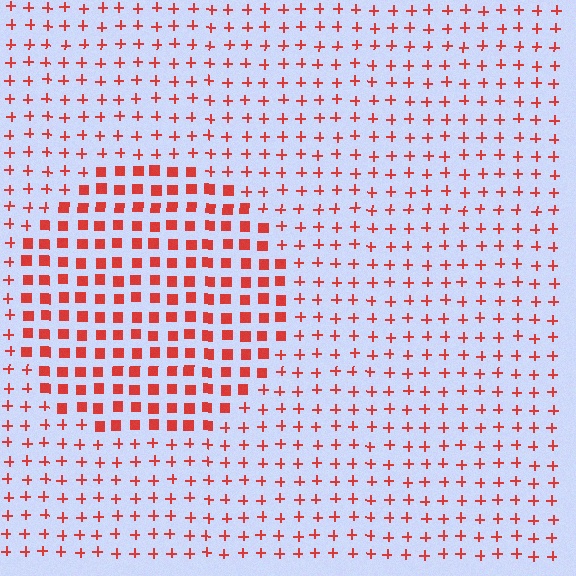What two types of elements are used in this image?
The image uses squares inside the circle region and plus signs outside it.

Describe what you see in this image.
The image is filled with small red elements arranged in a uniform grid. A circle-shaped region contains squares, while the surrounding area contains plus signs. The boundary is defined purely by the change in element shape.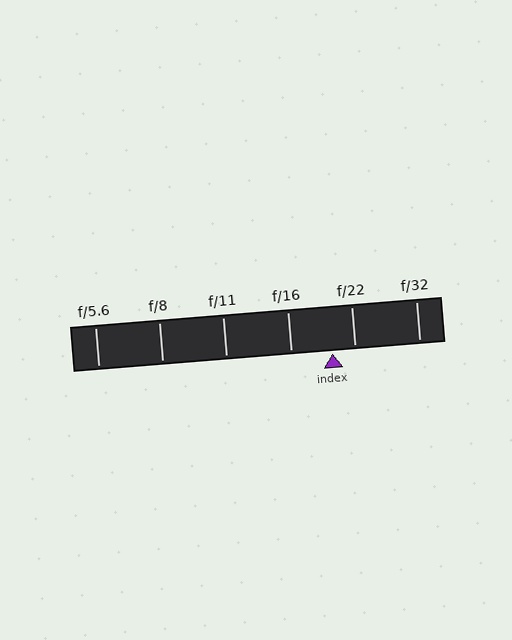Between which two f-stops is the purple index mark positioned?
The index mark is between f/16 and f/22.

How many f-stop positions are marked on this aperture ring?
There are 6 f-stop positions marked.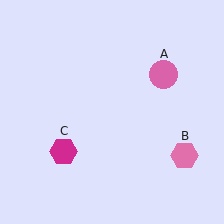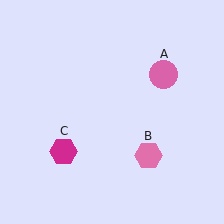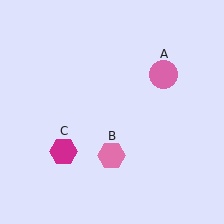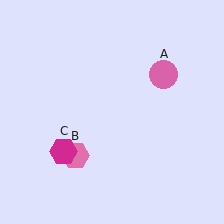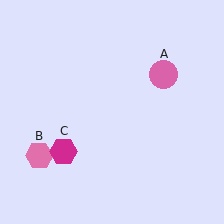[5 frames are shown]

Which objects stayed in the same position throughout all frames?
Pink circle (object A) and magenta hexagon (object C) remained stationary.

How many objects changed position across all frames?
1 object changed position: pink hexagon (object B).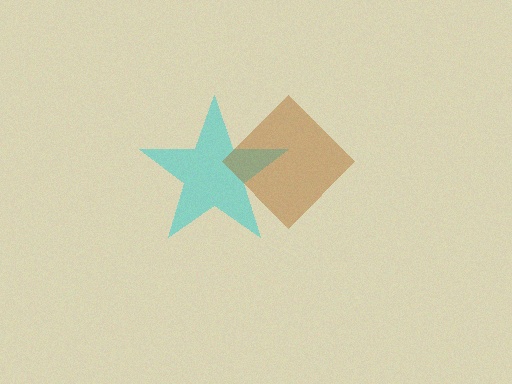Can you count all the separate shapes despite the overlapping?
Yes, there are 2 separate shapes.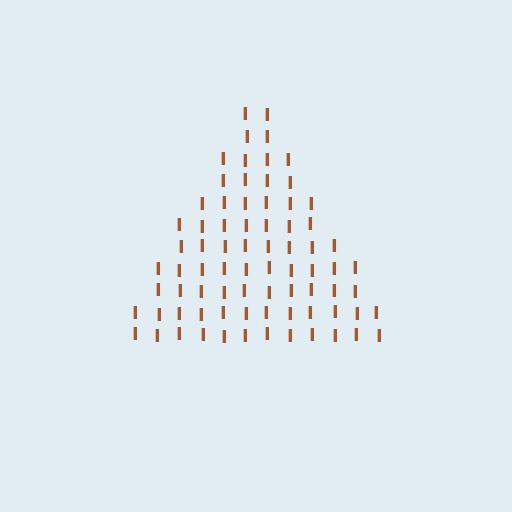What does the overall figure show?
The overall figure shows a triangle.